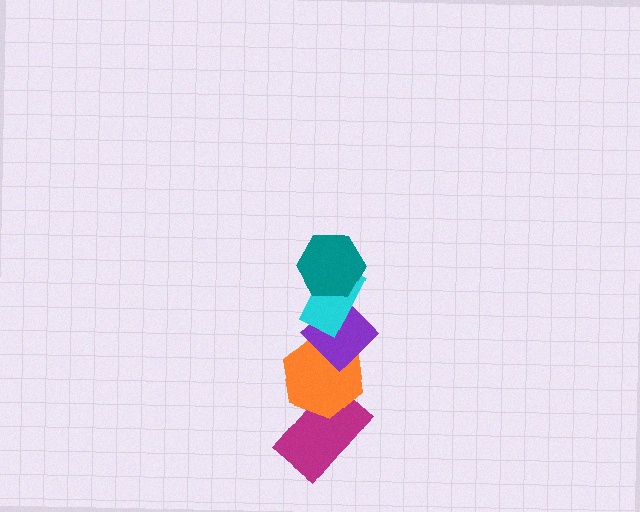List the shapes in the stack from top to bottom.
From top to bottom: the teal hexagon, the cyan rectangle, the purple diamond, the orange hexagon, the magenta rectangle.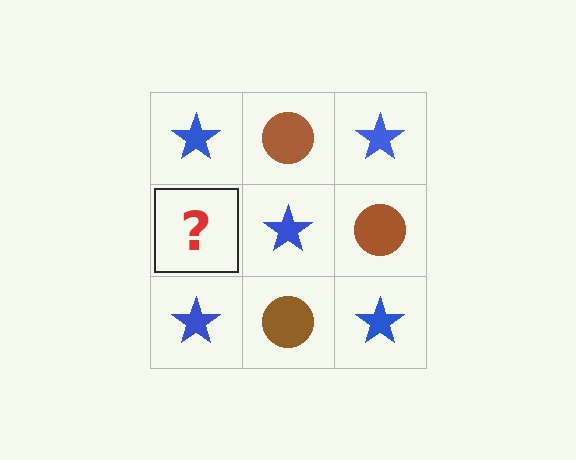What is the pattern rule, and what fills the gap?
The rule is that it alternates blue star and brown circle in a checkerboard pattern. The gap should be filled with a brown circle.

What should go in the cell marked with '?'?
The missing cell should contain a brown circle.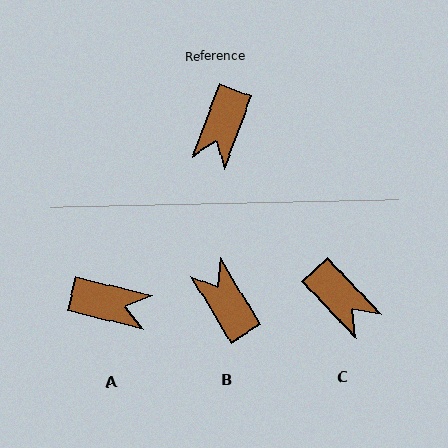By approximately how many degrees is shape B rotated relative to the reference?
Approximately 129 degrees clockwise.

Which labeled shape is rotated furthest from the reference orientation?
B, about 129 degrees away.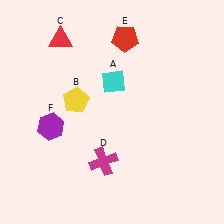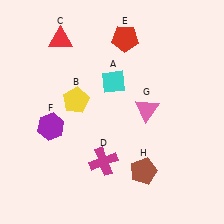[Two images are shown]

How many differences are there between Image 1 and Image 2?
There are 2 differences between the two images.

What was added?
A pink triangle (G), a brown pentagon (H) were added in Image 2.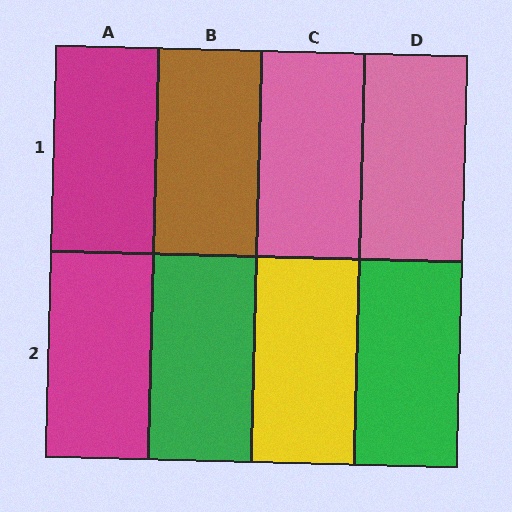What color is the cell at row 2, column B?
Green.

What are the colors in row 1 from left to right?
Magenta, brown, pink, pink.